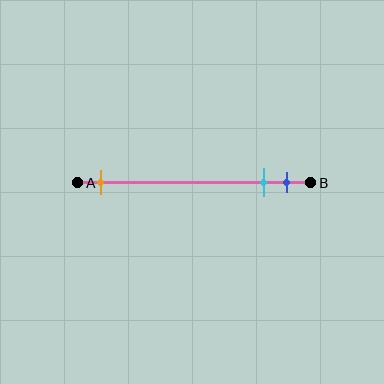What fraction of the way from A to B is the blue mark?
The blue mark is approximately 90% (0.9) of the way from A to B.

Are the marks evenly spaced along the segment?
No, the marks are not evenly spaced.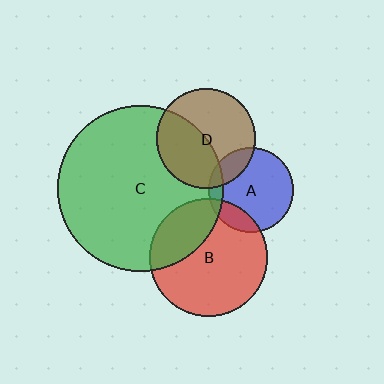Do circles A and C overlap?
Yes.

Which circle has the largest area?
Circle C (green).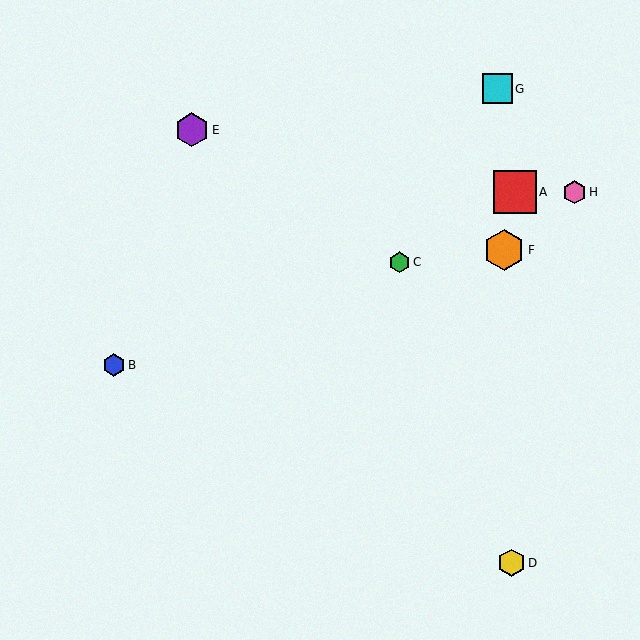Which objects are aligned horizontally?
Objects A, H are aligned horizontally.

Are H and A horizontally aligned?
Yes, both are at y≈192.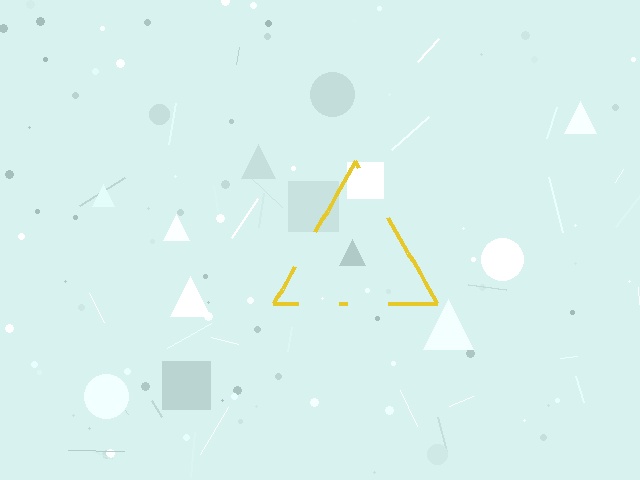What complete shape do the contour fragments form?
The contour fragments form a triangle.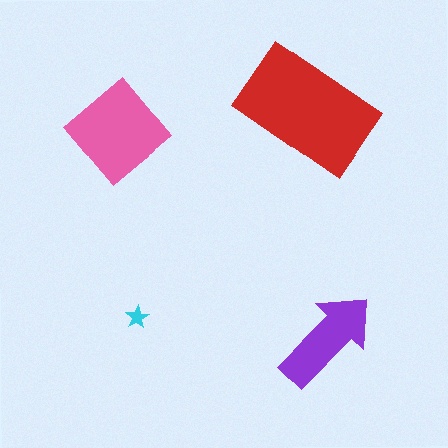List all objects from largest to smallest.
The red rectangle, the pink diamond, the purple arrow, the cyan star.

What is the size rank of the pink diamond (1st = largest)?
2nd.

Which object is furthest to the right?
The purple arrow is rightmost.